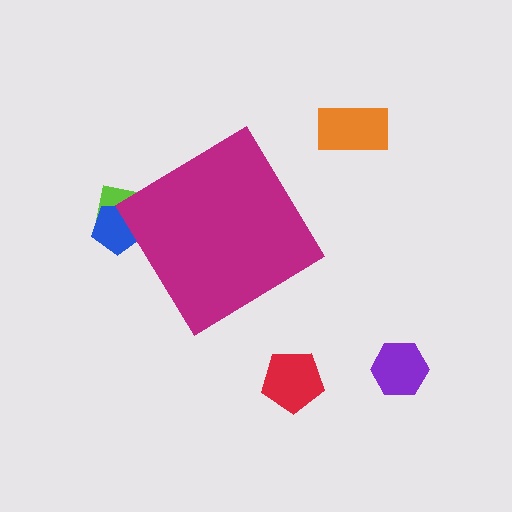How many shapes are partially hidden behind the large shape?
2 shapes are partially hidden.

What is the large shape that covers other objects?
A magenta diamond.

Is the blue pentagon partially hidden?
Yes, the blue pentagon is partially hidden behind the magenta diamond.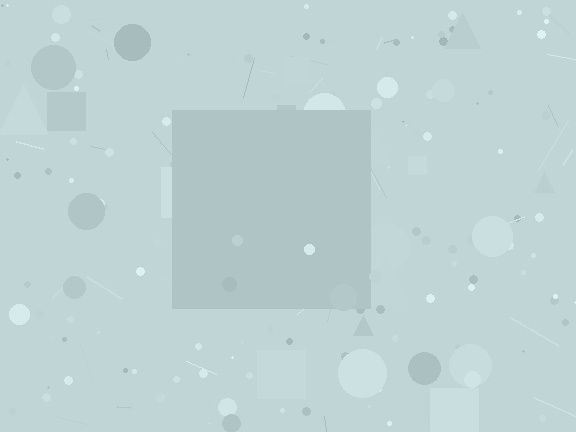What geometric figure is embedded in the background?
A square is embedded in the background.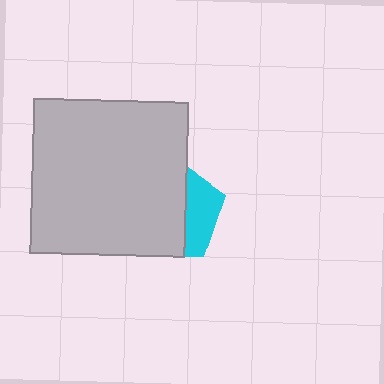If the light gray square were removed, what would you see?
You would see the complete cyan pentagon.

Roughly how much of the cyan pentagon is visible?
A small part of it is visible (roughly 32%).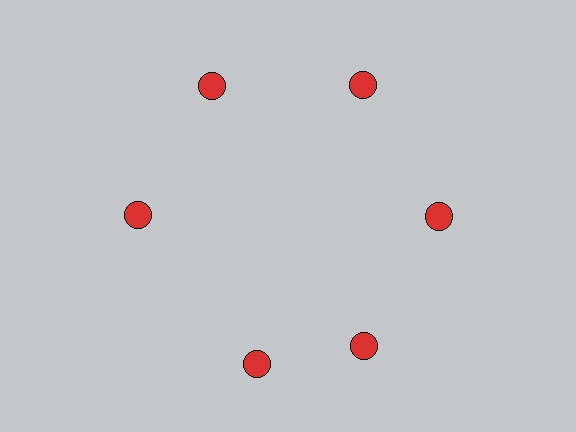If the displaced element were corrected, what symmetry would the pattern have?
It would have 6-fold rotational symmetry — the pattern would map onto itself every 60 degrees.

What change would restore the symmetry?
The symmetry would be restored by rotating it back into even spacing with its neighbors so that all 6 circles sit at equal angles and equal distance from the center.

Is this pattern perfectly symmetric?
No. The 6 red circles are arranged in a ring, but one element near the 7 o'clock position is rotated out of alignment along the ring, breaking the 6-fold rotational symmetry.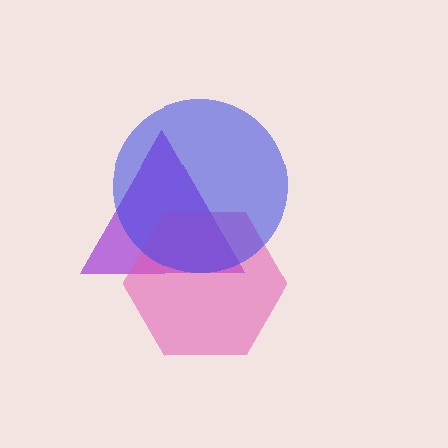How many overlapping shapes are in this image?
There are 3 overlapping shapes in the image.